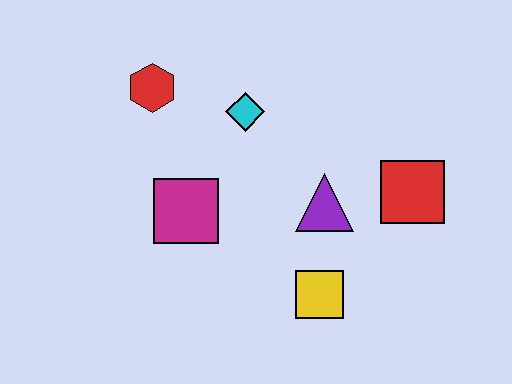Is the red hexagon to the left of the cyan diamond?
Yes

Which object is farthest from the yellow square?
The red hexagon is farthest from the yellow square.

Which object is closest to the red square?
The purple triangle is closest to the red square.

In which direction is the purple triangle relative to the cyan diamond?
The purple triangle is below the cyan diamond.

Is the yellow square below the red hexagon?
Yes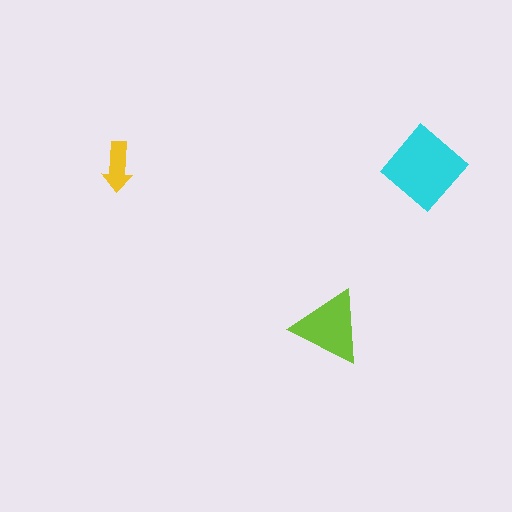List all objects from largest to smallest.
The cyan diamond, the lime triangle, the yellow arrow.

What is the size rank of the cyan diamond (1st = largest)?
1st.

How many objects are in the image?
There are 3 objects in the image.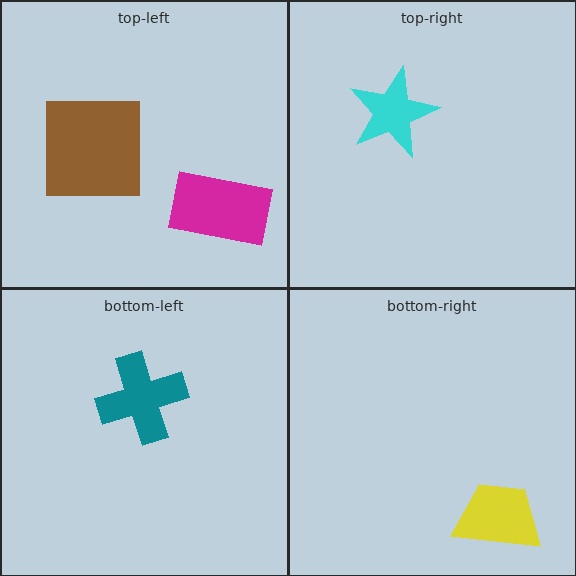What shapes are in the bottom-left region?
The teal cross.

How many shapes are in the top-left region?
2.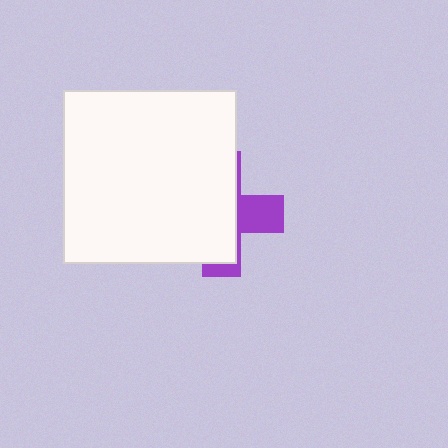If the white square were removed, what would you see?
You would see the complete purple cross.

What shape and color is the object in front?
The object in front is a white square.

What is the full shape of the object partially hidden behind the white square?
The partially hidden object is a purple cross.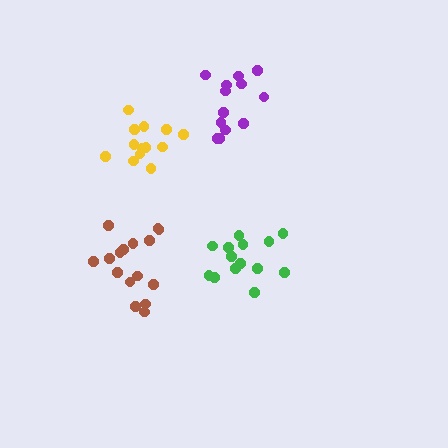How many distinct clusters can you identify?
There are 4 distinct clusters.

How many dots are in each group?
Group 1: 13 dots, Group 2: 16 dots, Group 3: 14 dots, Group 4: 13 dots (56 total).